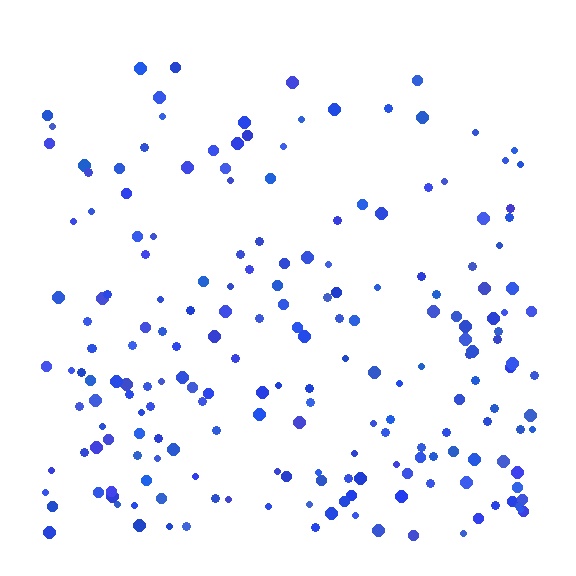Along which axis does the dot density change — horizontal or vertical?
Vertical.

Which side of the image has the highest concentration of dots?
The bottom.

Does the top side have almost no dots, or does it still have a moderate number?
Still a moderate number, just noticeably fewer than the bottom.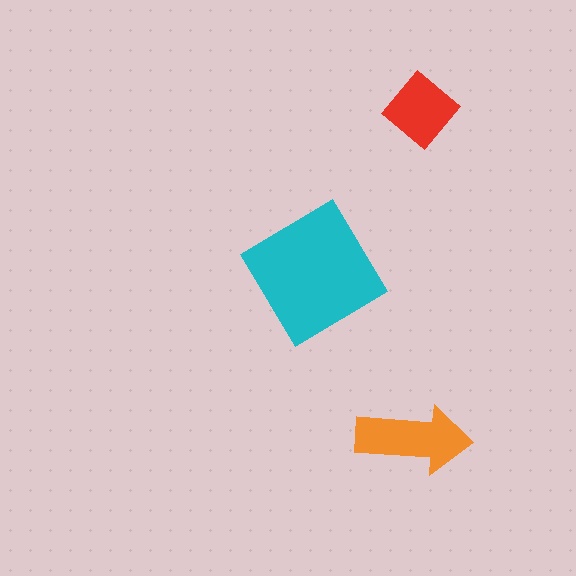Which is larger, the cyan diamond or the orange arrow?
The cyan diamond.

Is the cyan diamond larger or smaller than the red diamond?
Larger.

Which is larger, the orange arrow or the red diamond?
The orange arrow.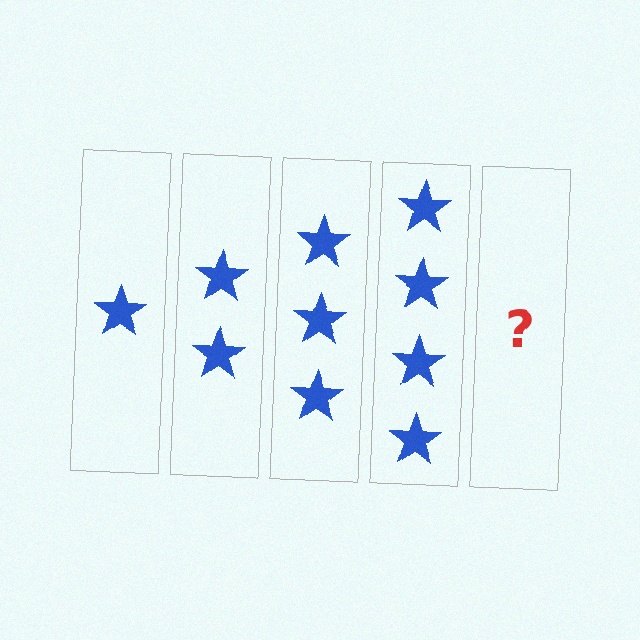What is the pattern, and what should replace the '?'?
The pattern is that each step adds one more star. The '?' should be 5 stars.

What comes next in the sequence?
The next element should be 5 stars.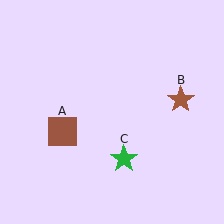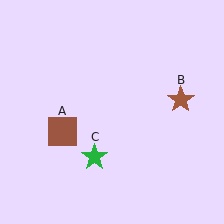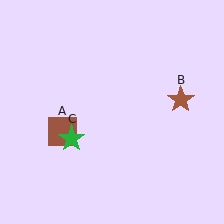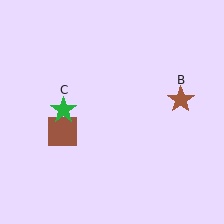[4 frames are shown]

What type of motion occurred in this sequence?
The green star (object C) rotated clockwise around the center of the scene.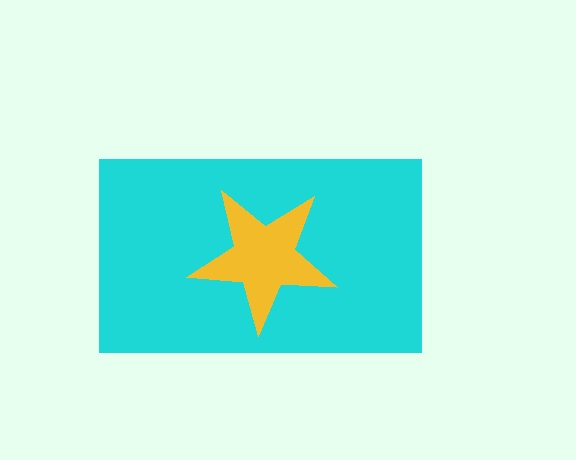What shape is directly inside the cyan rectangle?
The yellow star.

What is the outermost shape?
The cyan rectangle.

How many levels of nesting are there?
2.